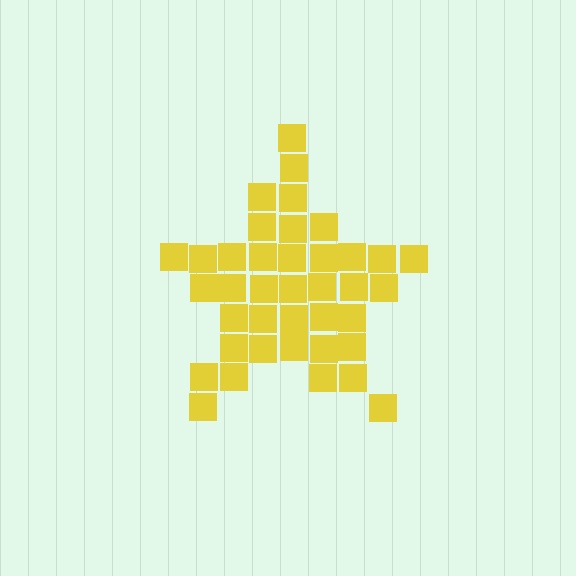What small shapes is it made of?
It is made of small squares.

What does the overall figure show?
The overall figure shows a star.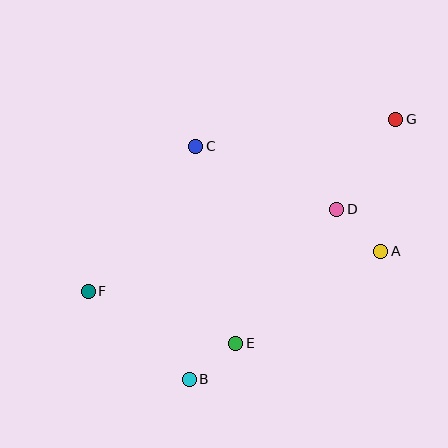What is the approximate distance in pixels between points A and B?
The distance between A and B is approximately 230 pixels.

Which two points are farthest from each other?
Points F and G are farthest from each other.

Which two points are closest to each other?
Points B and E are closest to each other.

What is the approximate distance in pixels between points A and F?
The distance between A and F is approximately 295 pixels.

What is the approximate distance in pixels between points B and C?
The distance between B and C is approximately 233 pixels.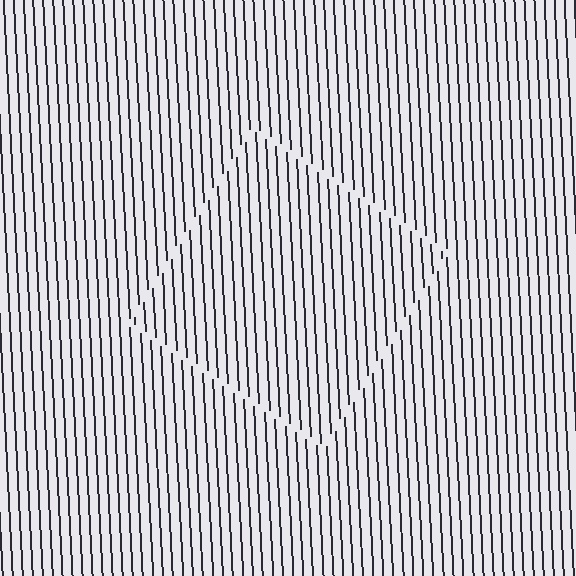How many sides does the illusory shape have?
4 sides — the line-ends trace a square.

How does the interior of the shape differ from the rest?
The interior of the shape contains the same grating, shifted by half a period — the contour is defined by the phase discontinuity where line-ends from the inner and outer gratings abut.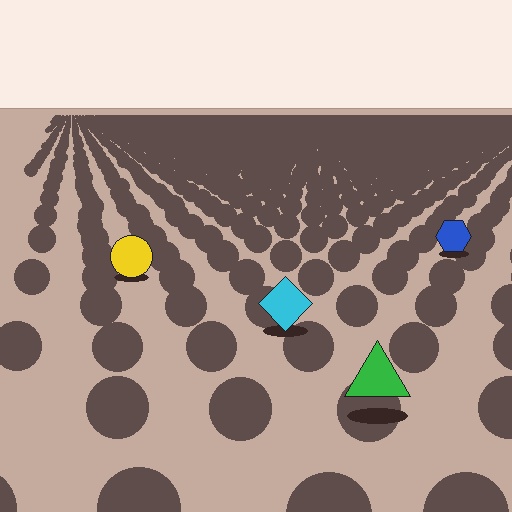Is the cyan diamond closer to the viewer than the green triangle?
No. The green triangle is closer — you can tell from the texture gradient: the ground texture is coarser near it.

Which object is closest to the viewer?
The green triangle is closest. The texture marks near it are larger and more spread out.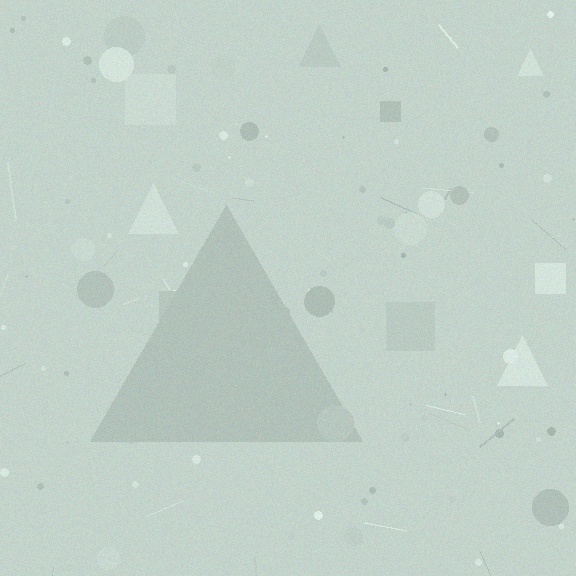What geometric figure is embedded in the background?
A triangle is embedded in the background.